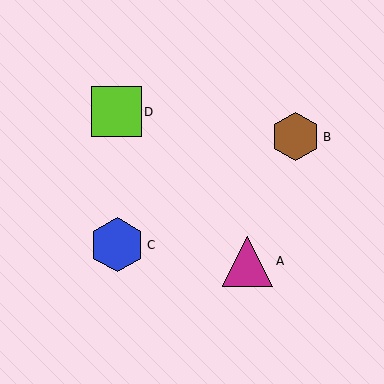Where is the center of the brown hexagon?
The center of the brown hexagon is at (296, 137).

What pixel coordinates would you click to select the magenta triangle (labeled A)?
Click at (248, 261) to select the magenta triangle A.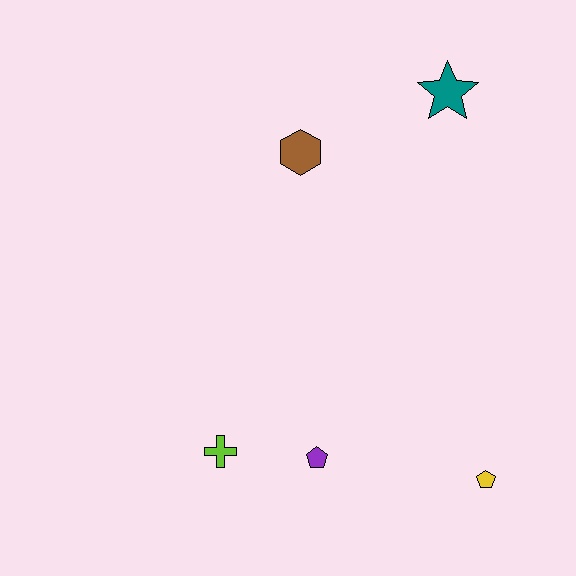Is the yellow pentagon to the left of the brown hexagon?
No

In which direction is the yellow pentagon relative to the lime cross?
The yellow pentagon is to the right of the lime cross.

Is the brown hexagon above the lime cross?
Yes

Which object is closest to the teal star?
The brown hexagon is closest to the teal star.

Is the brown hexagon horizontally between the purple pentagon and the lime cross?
Yes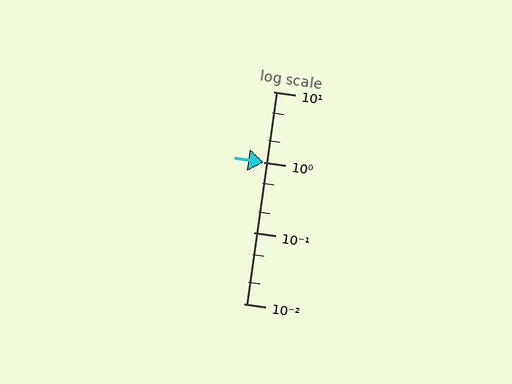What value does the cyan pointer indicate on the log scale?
The pointer indicates approximately 1.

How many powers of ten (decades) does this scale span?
The scale spans 3 decades, from 0.01 to 10.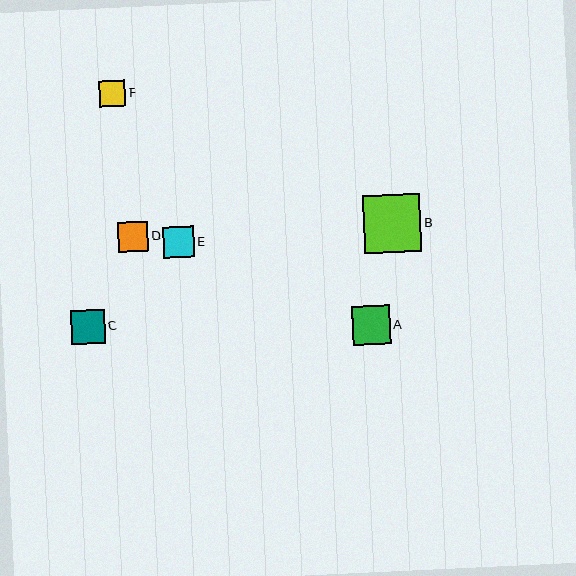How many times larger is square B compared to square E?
Square B is approximately 1.9 times the size of square E.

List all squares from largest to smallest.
From largest to smallest: B, A, C, E, D, F.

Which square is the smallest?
Square F is the smallest with a size of approximately 26 pixels.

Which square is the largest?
Square B is the largest with a size of approximately 57 pixels.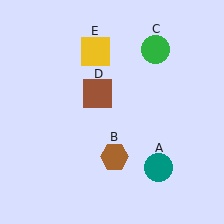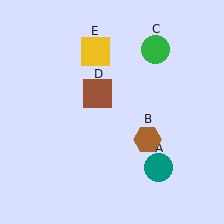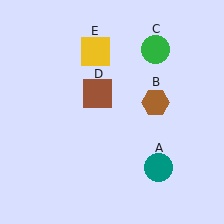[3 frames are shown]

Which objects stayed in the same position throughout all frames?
Teal circle (object A) and green circle (object C) and brown square (object D) and yellow square (object E) remained stationary.